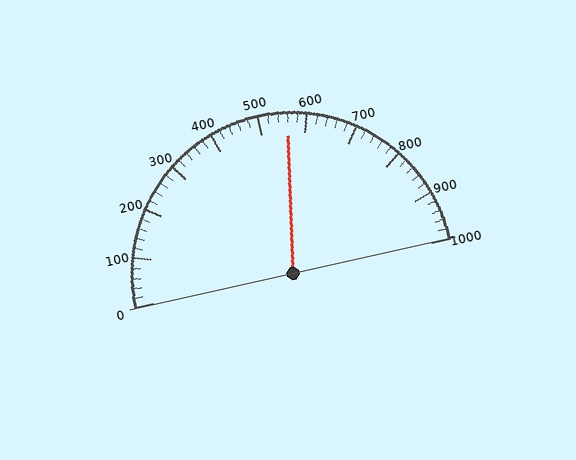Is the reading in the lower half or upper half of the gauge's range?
The reading is in the upper half of the range (0 to 1000).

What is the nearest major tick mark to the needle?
The nearest major tick mark is 600.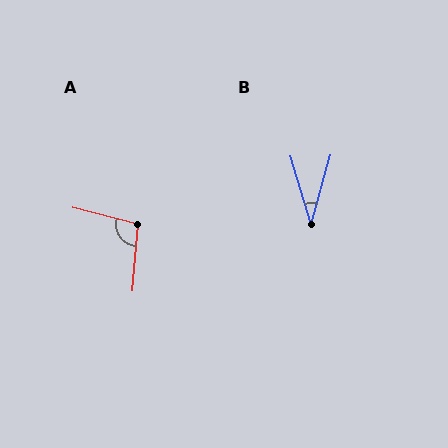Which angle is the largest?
A, at approximately 99 degrees.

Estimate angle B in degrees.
Approximately 33 degrees.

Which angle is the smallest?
B, at approximately 33 degrees.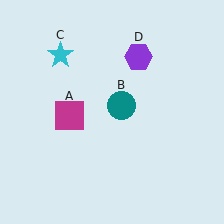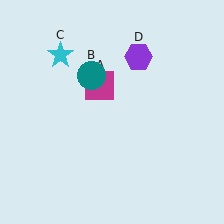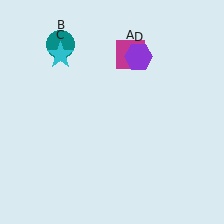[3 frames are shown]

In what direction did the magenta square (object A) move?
The magenta square (object A) moved up and to the right.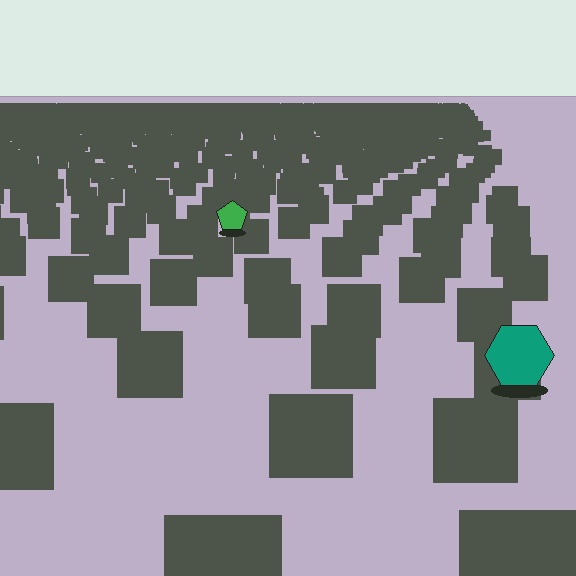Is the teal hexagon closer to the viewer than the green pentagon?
Yes. The teal hexagon is closer — you can tell from the texture gradient: the ground texture is coarser near it.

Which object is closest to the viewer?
The teal hexagon is closest. The texture marks near it are larger and more spread out.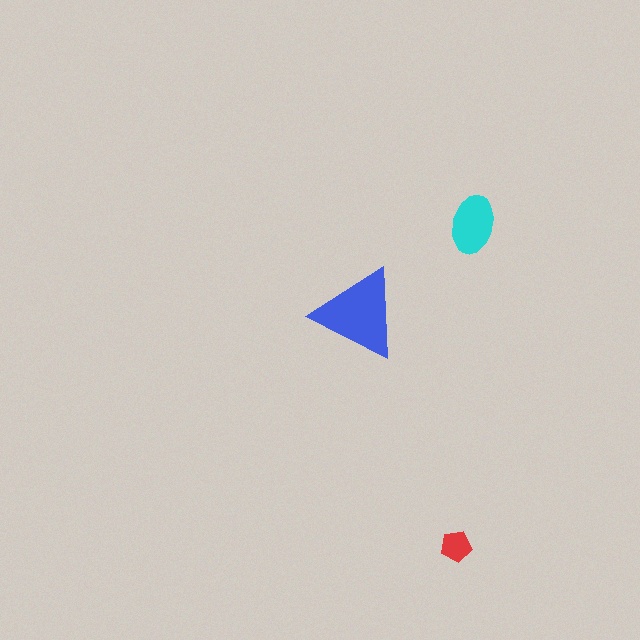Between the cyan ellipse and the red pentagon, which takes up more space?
The cyan ellipse.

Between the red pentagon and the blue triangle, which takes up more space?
The blue triangle.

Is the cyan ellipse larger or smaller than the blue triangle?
Smaller.